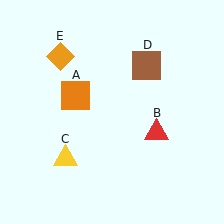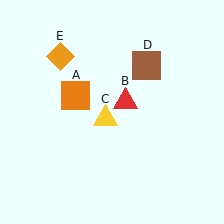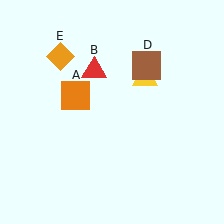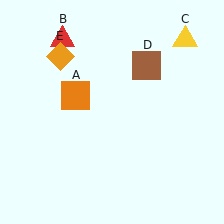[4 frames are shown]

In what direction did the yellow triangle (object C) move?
The yellow triangle (object C) moved up and to the right.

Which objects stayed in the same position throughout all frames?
Orange square (object A) and brown square (object D) and orange diamond (object E) remained stationary.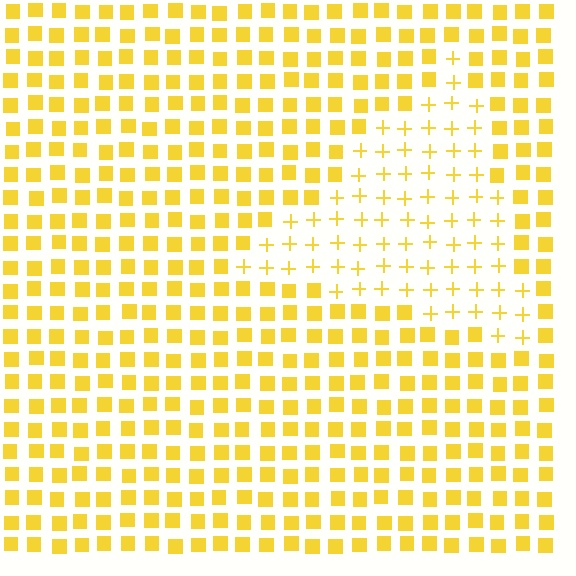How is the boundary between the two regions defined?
The boundary is defined by a change in element shape: plus signs inside vs. squares outside. All elements share the same color and spacing.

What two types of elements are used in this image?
The image uses plus signs inside the triangle region and squares outside it.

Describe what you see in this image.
The image is filled with small yellow elements arranged in a uniform grid. A triangle-shaped region contains plus signs, while the surrounding area contains squares. The boundary is defined purely by the change in element shape.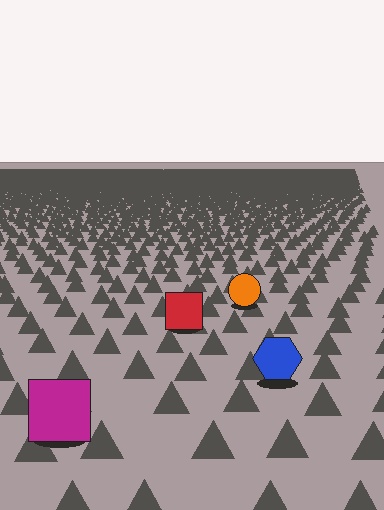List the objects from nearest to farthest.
From nearest to farthest: the magenta square, the blue hexagon, the red square, the orange circle.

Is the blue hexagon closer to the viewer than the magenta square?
No. The magenta square is closer — you can tell from the texture gradient: the ground texture is coarser near it.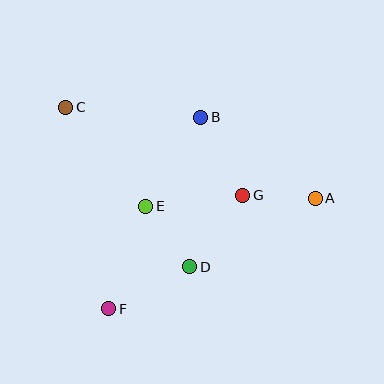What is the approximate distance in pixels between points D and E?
The distance between D and E is approximately 74 pixels.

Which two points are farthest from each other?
Points A and C are farthest from each other.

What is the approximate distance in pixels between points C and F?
The distance between C and F is approximately 206 pixels.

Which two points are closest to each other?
Points A and G are closest to each other.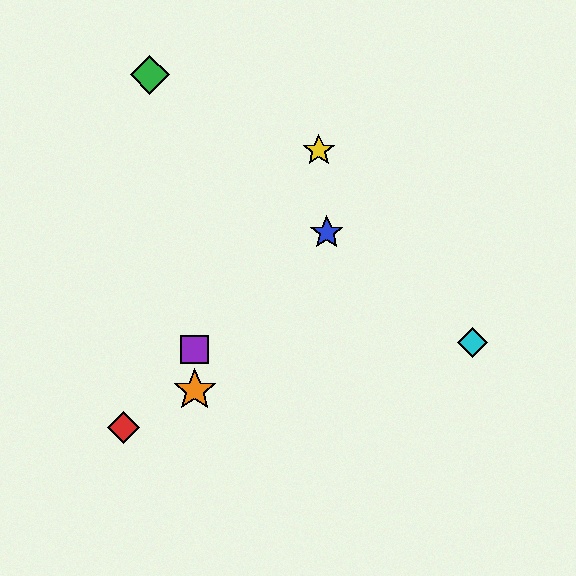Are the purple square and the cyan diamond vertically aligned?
No, the purple square is at x≈195 and the cyan diamond is at x≈472.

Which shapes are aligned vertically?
The purple square, the orange star are aligned vertically.